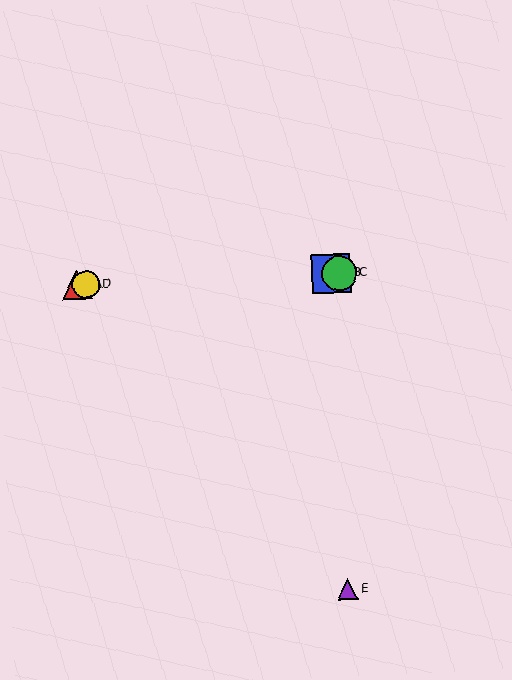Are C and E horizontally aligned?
No, C is at y≈274 and E is at y≈589.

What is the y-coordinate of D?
Object D is at y≈285.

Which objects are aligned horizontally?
Objects A, B, C, D are aligned horizontally.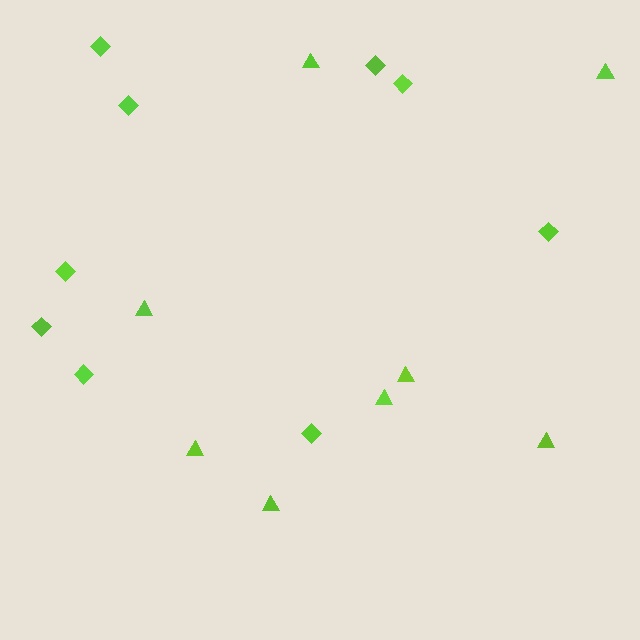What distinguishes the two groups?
There are 2 groups: one group of diamonds (9) and one group of triangles (8).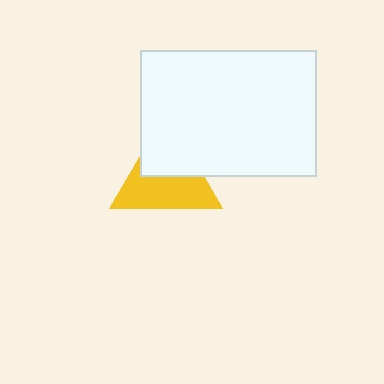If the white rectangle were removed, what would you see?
You would see the complete yellow triangle.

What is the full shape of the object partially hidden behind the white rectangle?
The partially hidden object is a yellow triangle.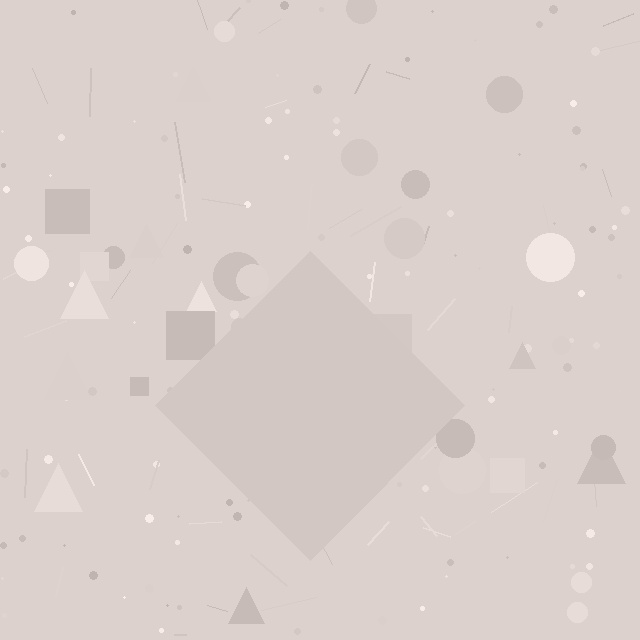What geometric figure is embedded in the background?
A diamond is embedded in the background.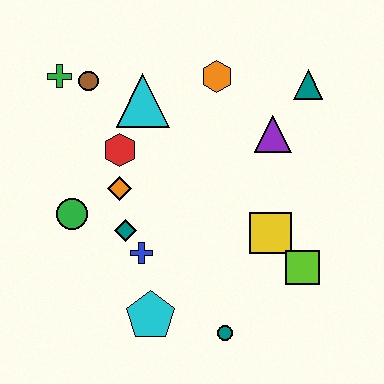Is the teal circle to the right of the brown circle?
Yes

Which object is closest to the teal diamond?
The blue cross is closest to the teal diamond.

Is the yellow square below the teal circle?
No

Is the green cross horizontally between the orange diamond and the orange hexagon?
No